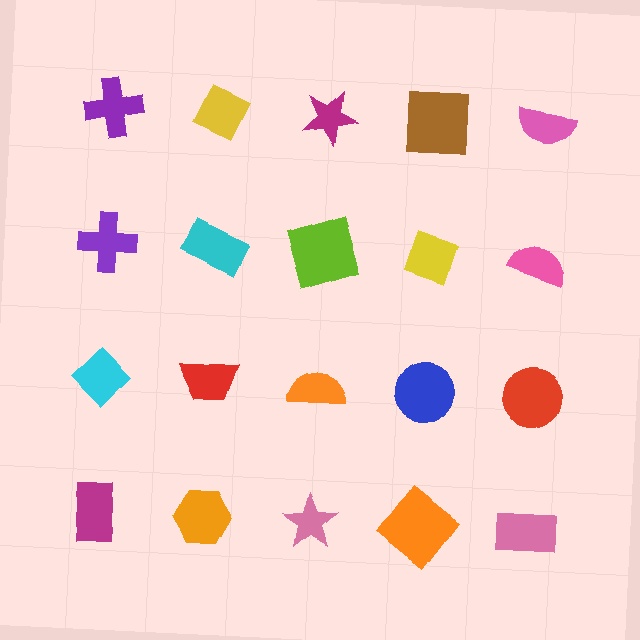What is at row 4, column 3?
A pink star.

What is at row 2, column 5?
A pink semicircle.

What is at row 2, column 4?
A yellow diamond.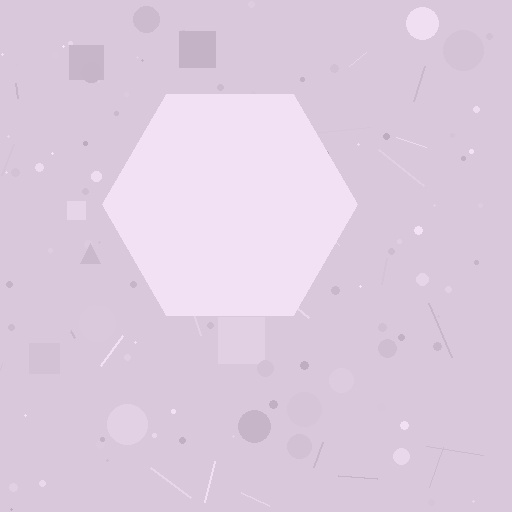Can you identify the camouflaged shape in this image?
The camouflaged shape is a hexagon.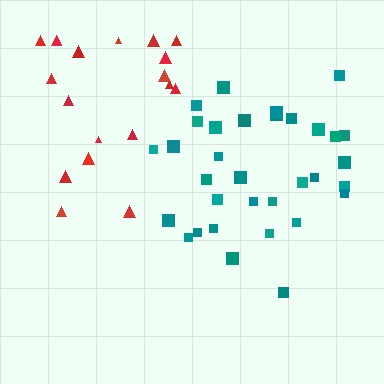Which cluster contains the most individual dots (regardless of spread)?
Teal (33).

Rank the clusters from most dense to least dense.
teal, red.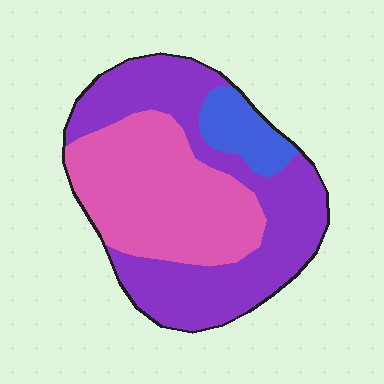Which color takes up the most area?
Purple, at roughly 50%.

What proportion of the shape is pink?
Pink covers 41% of the shape.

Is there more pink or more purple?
Purple.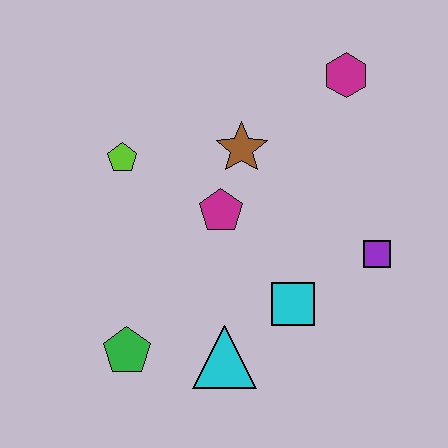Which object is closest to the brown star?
The magenta pentagon is closest to the brown star.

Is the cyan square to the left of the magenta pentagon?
No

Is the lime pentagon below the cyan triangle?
No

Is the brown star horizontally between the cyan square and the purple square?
No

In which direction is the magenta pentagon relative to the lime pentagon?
The magenta pentagon is to the right of the lime pentagon.